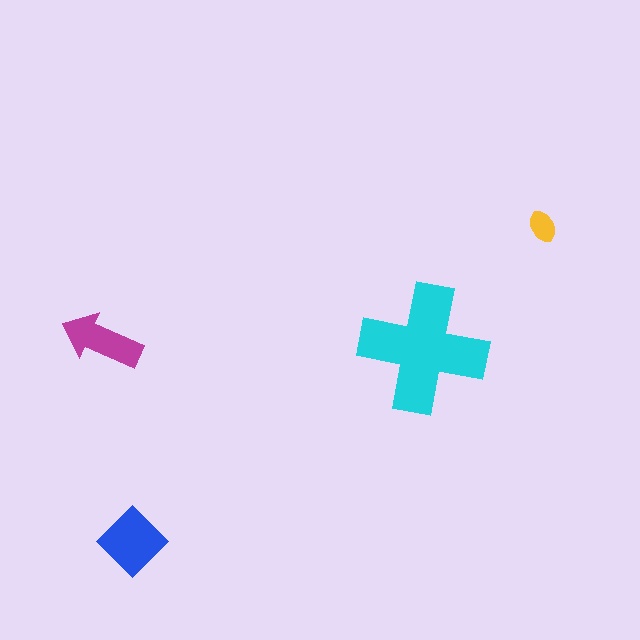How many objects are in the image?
There are 4 objects in the image.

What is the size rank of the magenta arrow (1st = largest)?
3rd.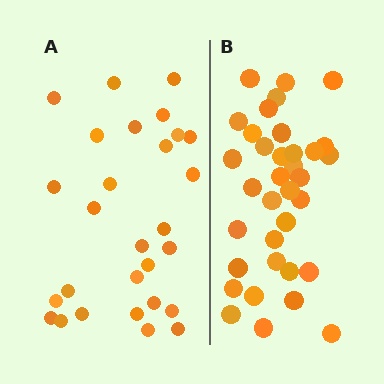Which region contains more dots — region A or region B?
Region B (the right region) has more dots.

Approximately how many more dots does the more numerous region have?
Region B has roughly 8 or so more dots than region A.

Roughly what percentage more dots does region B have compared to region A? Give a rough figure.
About 25% more.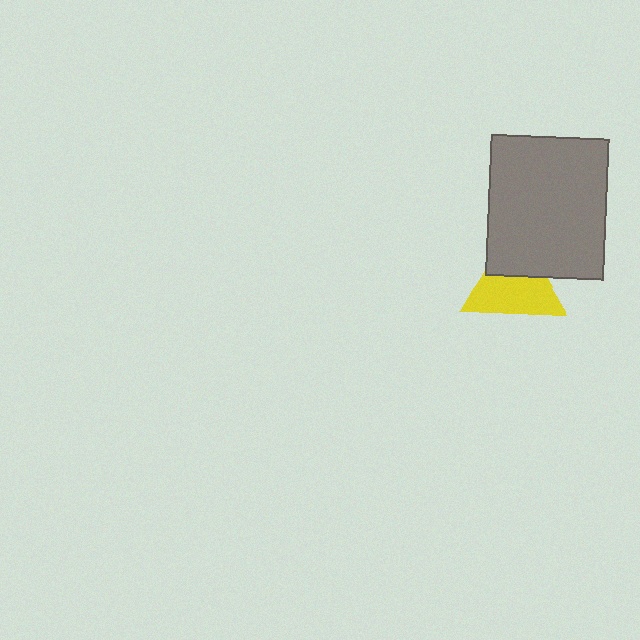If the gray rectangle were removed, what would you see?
You would see the complete yellow triangle.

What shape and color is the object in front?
The object in front is a gray rectangle.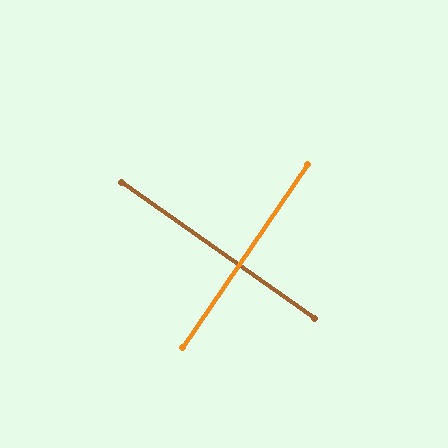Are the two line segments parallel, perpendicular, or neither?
Perpendicular — they meet at approximately 89°.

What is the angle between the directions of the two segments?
Approximately 89 degrees.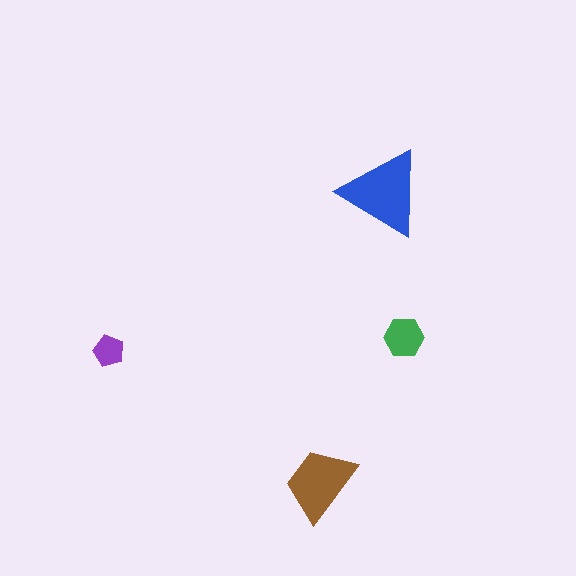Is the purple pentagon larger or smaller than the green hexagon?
Smaller.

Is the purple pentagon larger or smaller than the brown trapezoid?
Smaller.